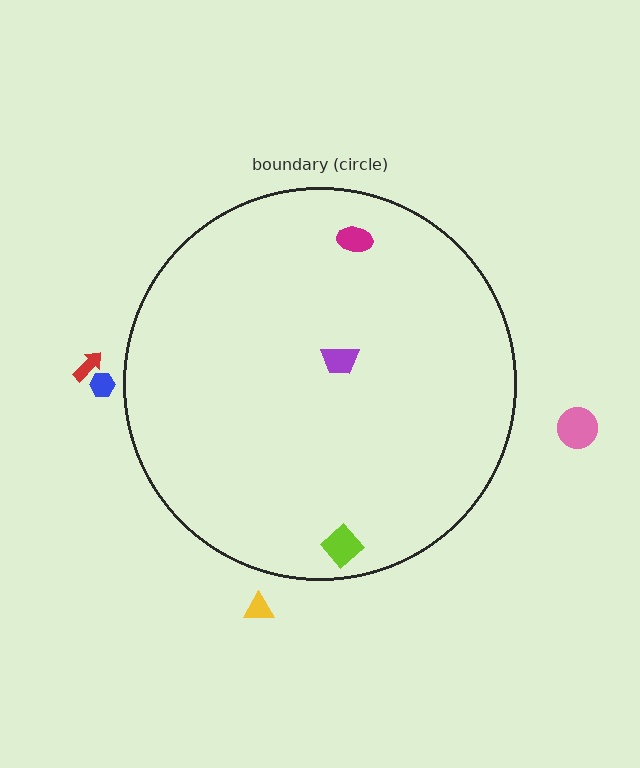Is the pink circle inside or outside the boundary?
Outside.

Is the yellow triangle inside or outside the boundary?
Outside.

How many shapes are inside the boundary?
3 inside, 4 outside.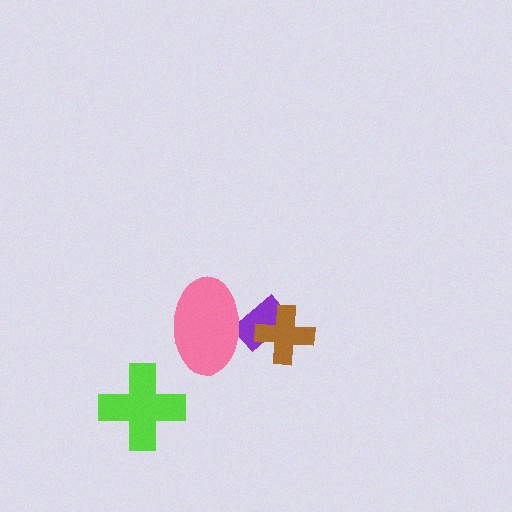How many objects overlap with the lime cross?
0 objects overlap with the lime cross.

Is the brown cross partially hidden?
No, no other shape covers it.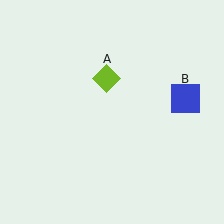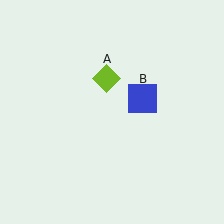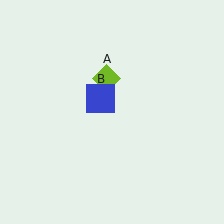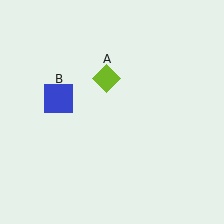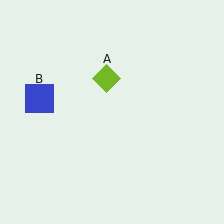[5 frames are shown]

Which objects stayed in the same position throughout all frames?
Lime diamond (object A) remained stationary.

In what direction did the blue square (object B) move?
The blue square (object B) moved left.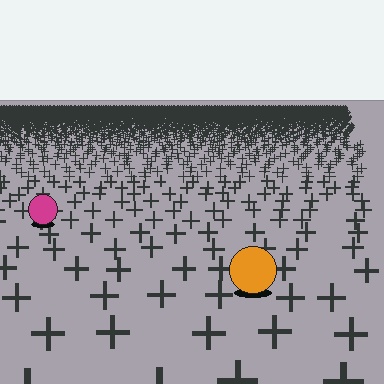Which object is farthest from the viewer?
The magenta circle is farthest from the viewer. It appears smaller and the ground texture around it is denser.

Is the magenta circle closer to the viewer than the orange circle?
No. The orange circle is closer — you can tell from the texture gradient: the ground texture is coarser near it.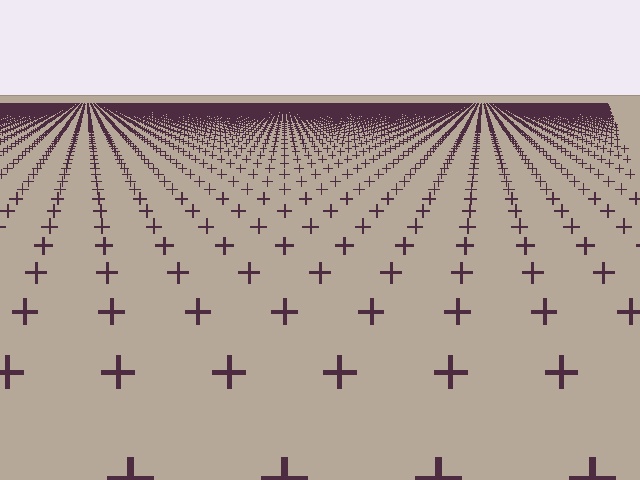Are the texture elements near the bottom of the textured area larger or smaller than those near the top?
Larger. Near the bottom, elements are closer to the viewer and appear at a bigger on-screen size.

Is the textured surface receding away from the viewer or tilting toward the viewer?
The surface is receding away from the viewer. Texture elements get smaller and denser toward the top.